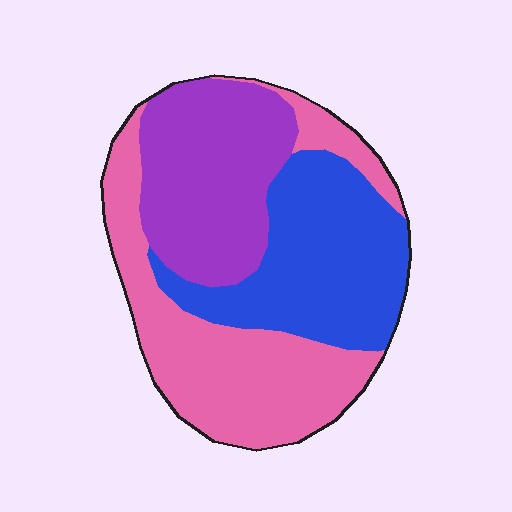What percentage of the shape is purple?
Purple takes up between a sixth and a third of the shape.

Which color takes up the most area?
Pink, at roughly 40%.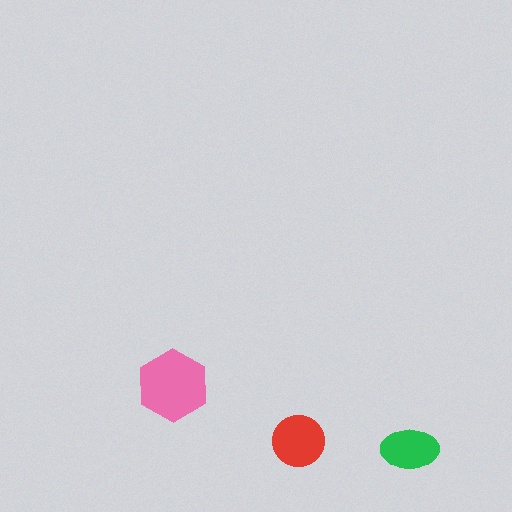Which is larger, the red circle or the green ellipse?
The red circle.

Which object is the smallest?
The green ellipse.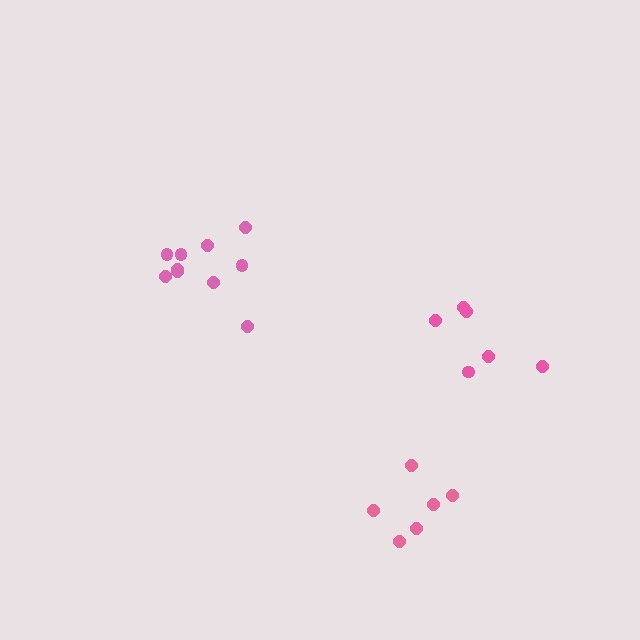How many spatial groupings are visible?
There are 3 spatial groupings.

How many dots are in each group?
Group 1: 6 dots, Group 2: 10 dots, Group 3: 6 dots (22 total).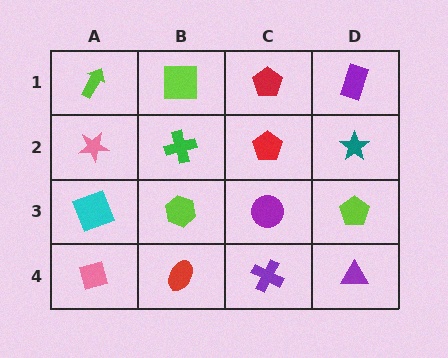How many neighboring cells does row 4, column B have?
3.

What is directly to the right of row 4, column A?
A red ellipse.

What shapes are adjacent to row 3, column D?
A teal star (row 2, column D), a purple triangle (row 4, column D), a purple circle (row 3, column C).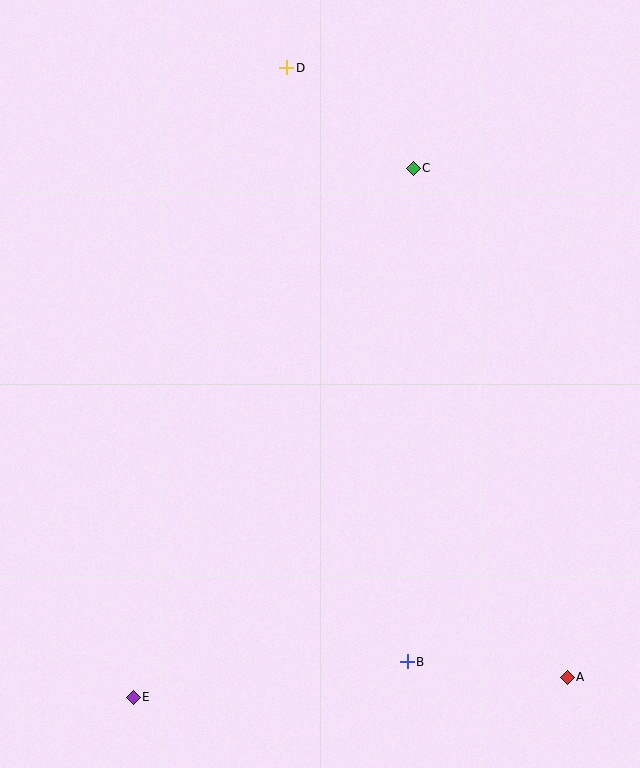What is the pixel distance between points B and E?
The distance between B and E is 277 pixels.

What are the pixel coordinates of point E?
Point E is at (133, 697).